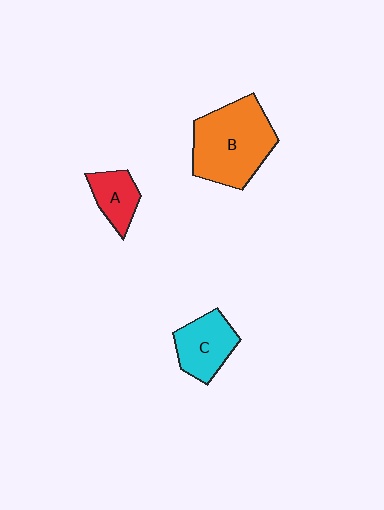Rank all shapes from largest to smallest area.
From largest to smallest: B (orange), C (cyan), A (red).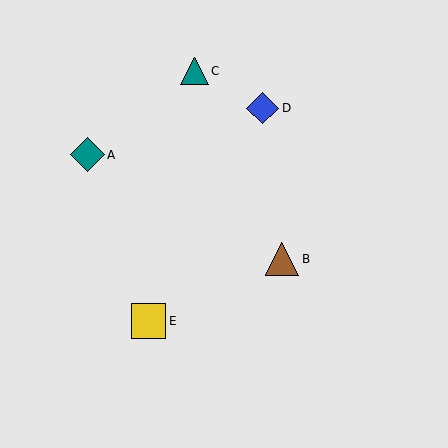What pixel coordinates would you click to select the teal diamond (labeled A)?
Click at (87, 155) to select the teal diamond A.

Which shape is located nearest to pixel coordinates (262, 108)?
The blue diamond (labeled D) at (263, 108) is nearest to that location.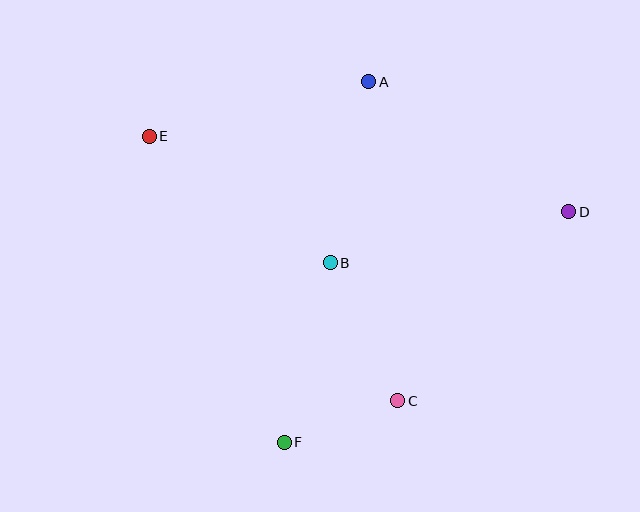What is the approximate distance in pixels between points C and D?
The distance between C and D is approximately 255 pixels.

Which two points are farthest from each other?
Points D and E are farthest from each other.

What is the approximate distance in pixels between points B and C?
The distance between B and C is approximately 154 pixels.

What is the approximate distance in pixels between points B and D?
The distance between B and D is approximately 244 pixels.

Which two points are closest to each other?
Points C and F are closest to each other.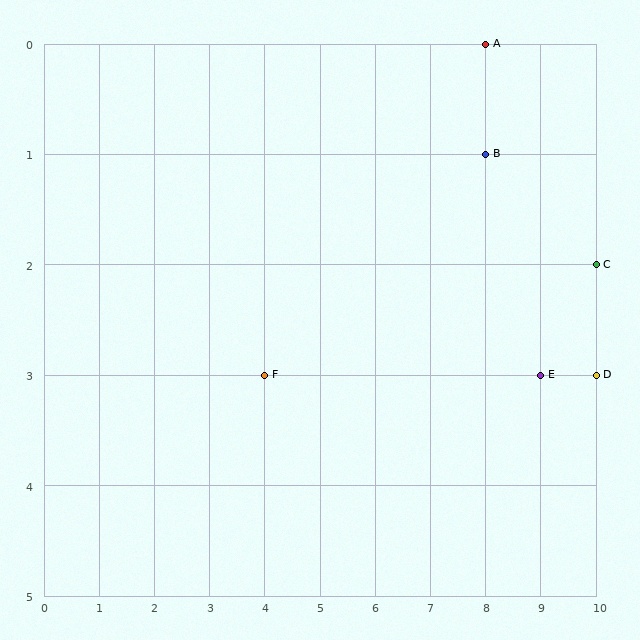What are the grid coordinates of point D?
Point D is at grid coordinates (10, 3).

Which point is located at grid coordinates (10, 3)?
Point D is at (10, 3).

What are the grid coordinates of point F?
Point F is at grid coordinates (4, 3).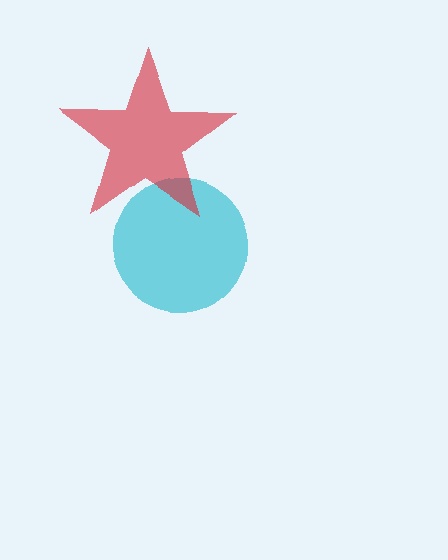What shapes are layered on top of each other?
The layered shapes are: a cyan circle, a red star.